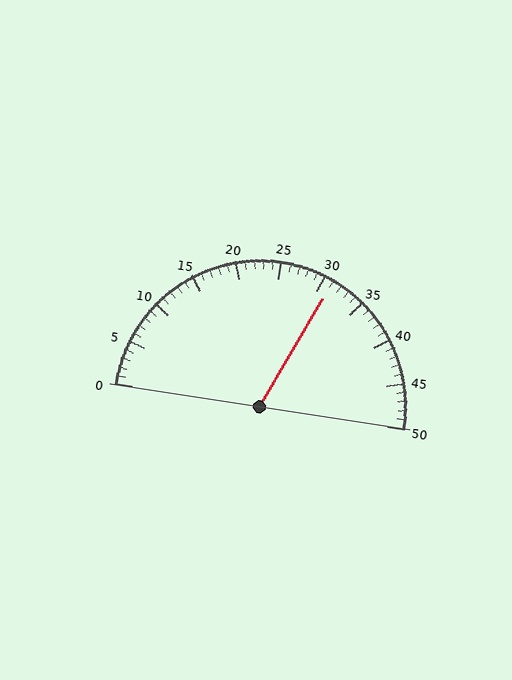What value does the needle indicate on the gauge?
The needle indicates approximately 31.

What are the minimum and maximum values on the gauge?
The gauge ranges from 0 to 50.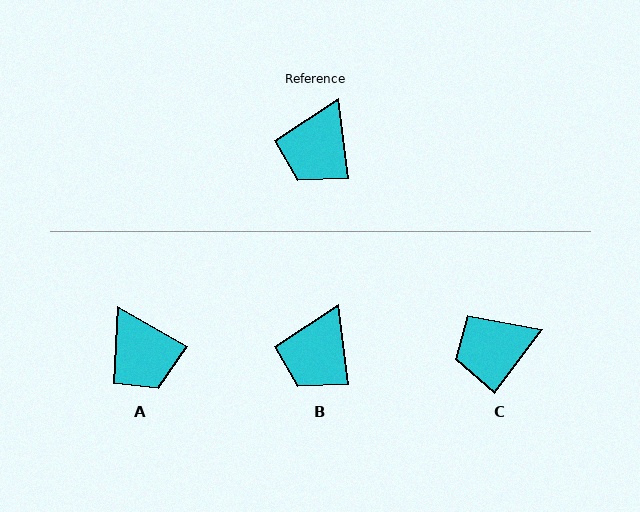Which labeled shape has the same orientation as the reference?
B.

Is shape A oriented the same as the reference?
No, it is off by about 54 degrees.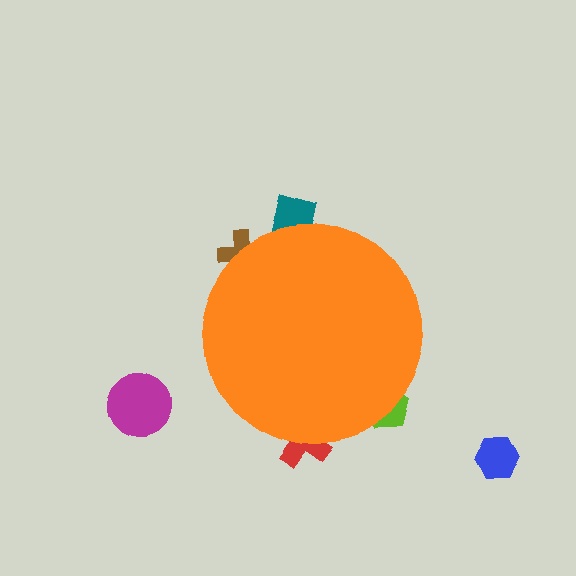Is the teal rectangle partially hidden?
Yes, the teal rectangle is partially hidden behind the orange circle.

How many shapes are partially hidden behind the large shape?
4 shapes are partially hidden.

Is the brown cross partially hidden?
Yes, the brown cross is partially hidden behind the orange circle.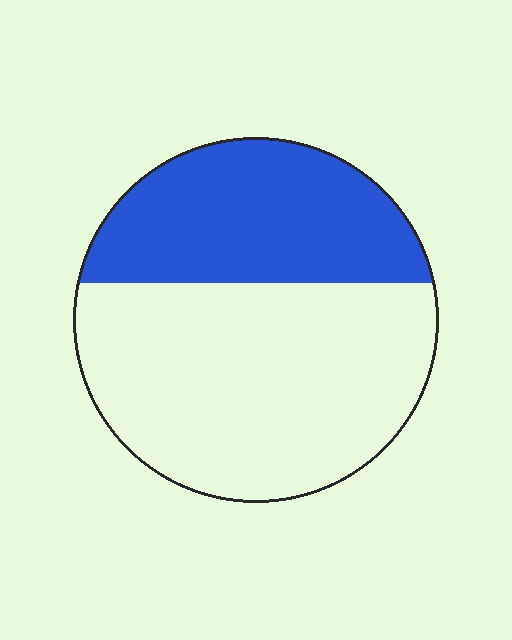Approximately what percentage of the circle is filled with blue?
Approximately 35%.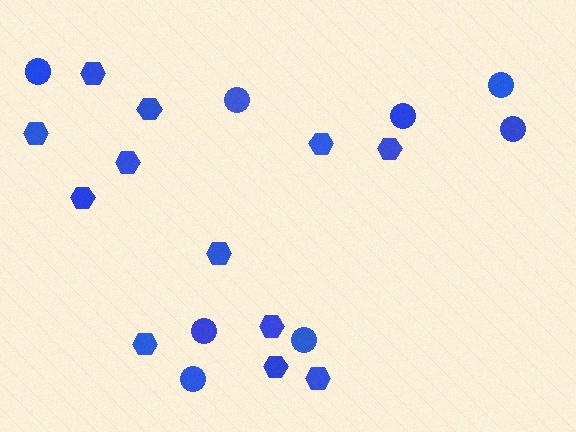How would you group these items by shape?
There are 2 groups: one group of hexagons (12) and one group of circles (8).